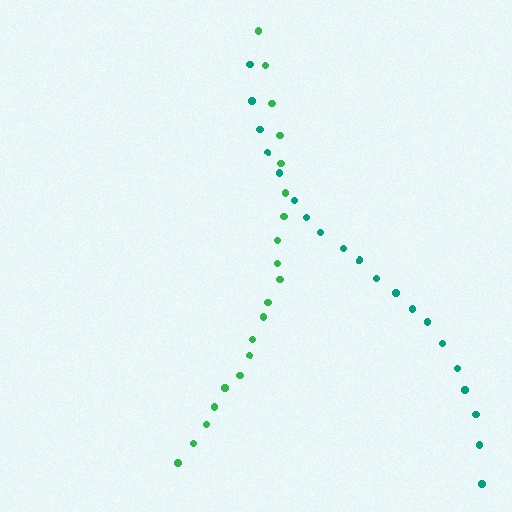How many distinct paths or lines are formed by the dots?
There are 2 distinct paths.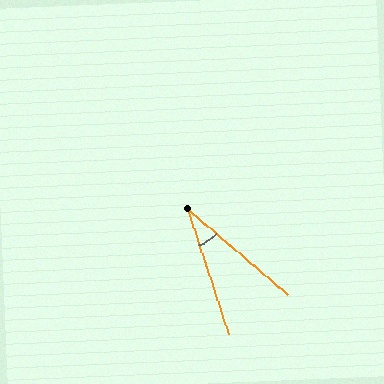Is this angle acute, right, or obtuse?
It is acute.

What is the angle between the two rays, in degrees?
Approximately 32 degrees.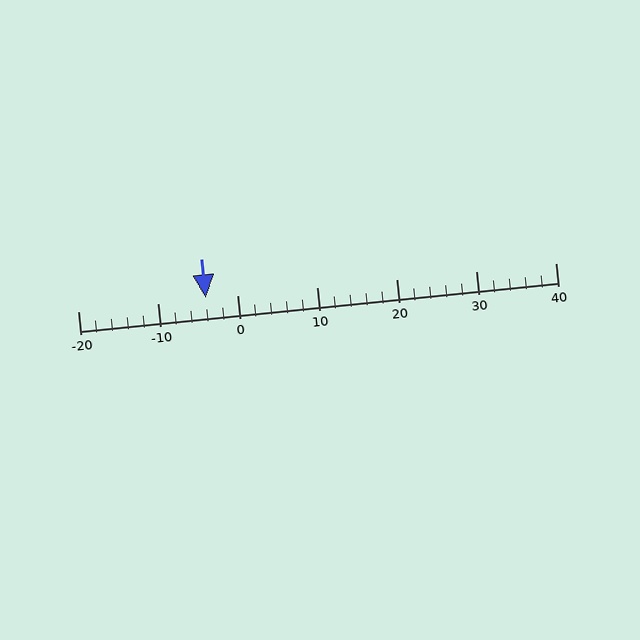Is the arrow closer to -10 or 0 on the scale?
The arrow is closer to 0.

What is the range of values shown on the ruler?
The ruler shows values from -20 to 40.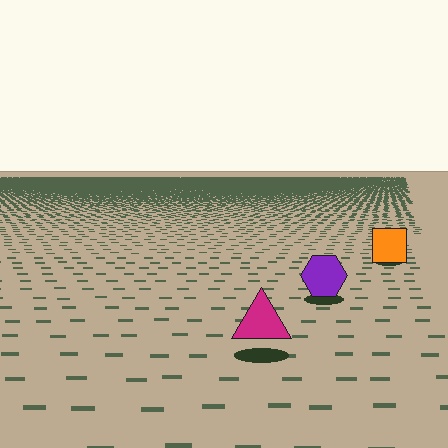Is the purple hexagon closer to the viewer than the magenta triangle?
No. The magenta triangle is closer — you can tell from the texture gradient: the ground texture is coarser near it.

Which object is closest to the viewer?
The magenta triangle is closest. The texture marks near it are larger and more spread out.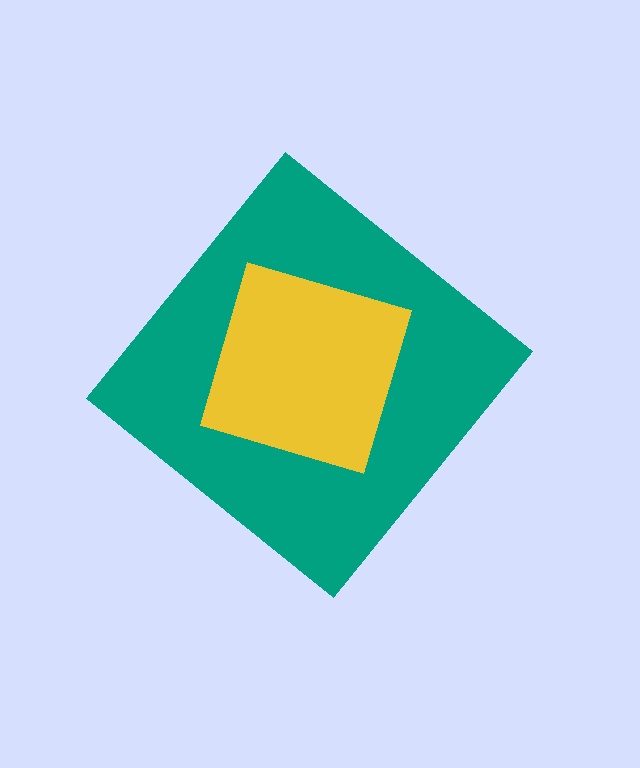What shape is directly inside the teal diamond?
The yellow square.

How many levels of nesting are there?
2.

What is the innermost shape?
The yellow square.